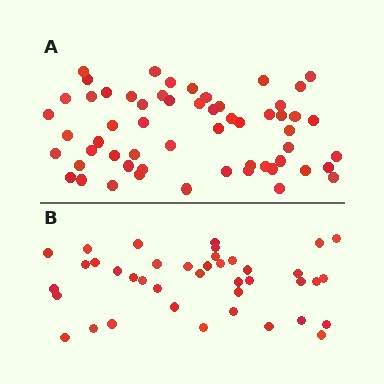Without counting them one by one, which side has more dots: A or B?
Region A (the top region) has more dots.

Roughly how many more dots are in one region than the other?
Region A has approximately 20 more dots than region B.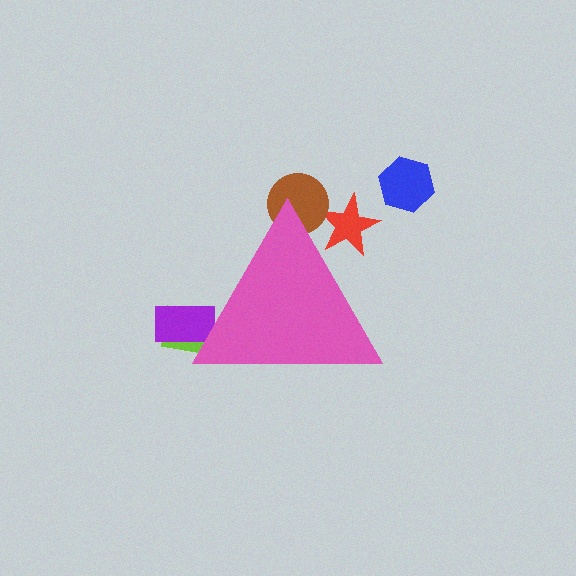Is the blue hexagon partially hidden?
No, the blue hexagon is fully visible.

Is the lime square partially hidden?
Yes, the lime square is partially hidden behind the pink triangle.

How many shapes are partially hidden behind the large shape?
4 shapes are partially hidden.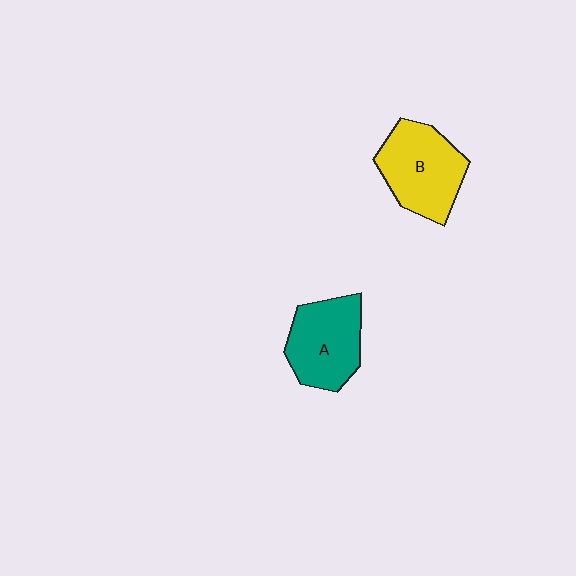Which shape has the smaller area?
Shape A (teal).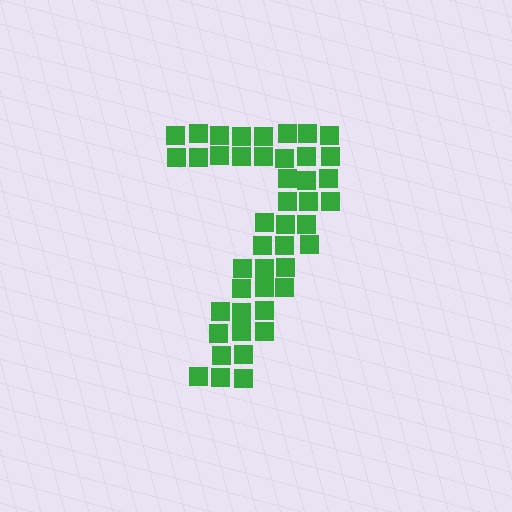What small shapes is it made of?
It is made of small squares.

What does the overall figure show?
The overall figure shows the digit 7.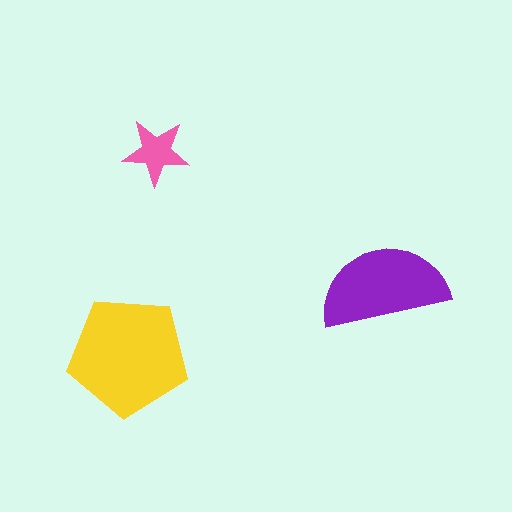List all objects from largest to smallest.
The yellow pentagon, the purple semicircle, the pink star.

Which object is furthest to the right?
The purple semicircle is rightmost.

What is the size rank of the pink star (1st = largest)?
3rd.